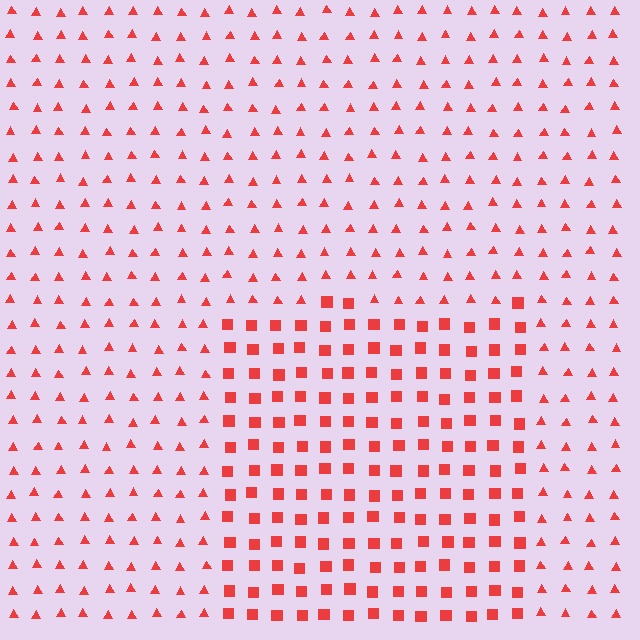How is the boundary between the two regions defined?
The boundary is defined by a change in element shape: squares inside vs. triangles outside. All elements share the same color and spacing.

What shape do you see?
I see a rectangle.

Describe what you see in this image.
The image is filled with small red elements arranged in a uniform grid. A rectangle-shaped region contains squares, while the surrounding area contains triangles. The boundary is defined purely by the change in element shape.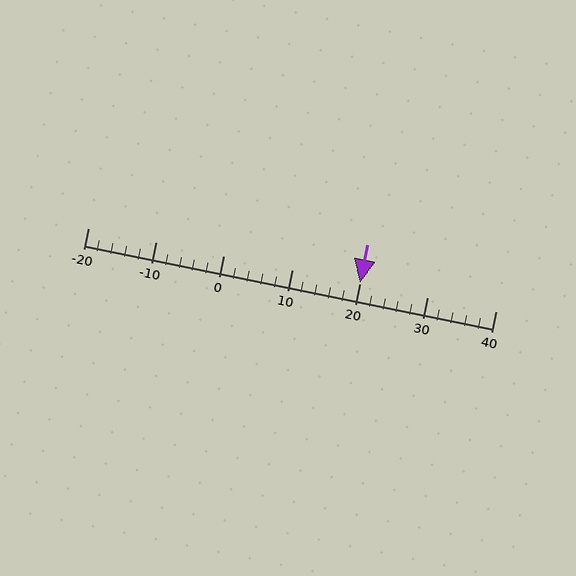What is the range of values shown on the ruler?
The ruler shows values from -20 to 40.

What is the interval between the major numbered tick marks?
The major tick marks are spaced 10 units apart.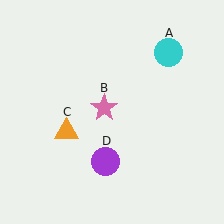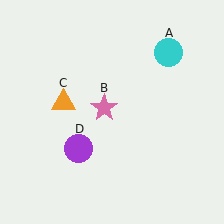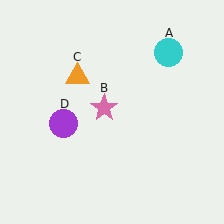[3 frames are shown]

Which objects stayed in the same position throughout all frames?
Cyan circle (object A) and pink star (object B) remained stationary.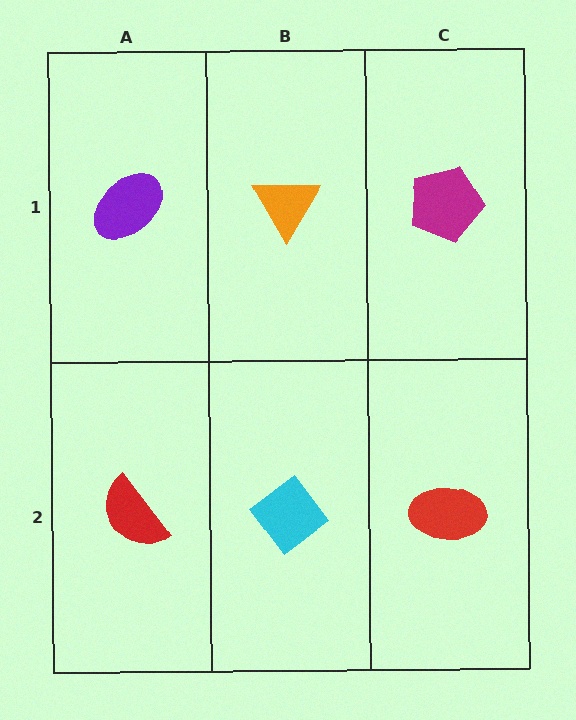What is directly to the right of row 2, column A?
A cyan diamond.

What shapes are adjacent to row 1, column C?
A red ellipse (row 2, column C), an orange triangle (row 1, column B).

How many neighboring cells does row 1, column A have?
2.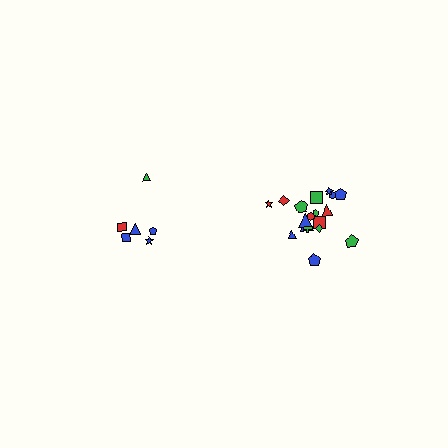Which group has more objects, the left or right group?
The right group.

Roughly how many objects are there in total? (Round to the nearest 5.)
Roughly 25 objects in total.